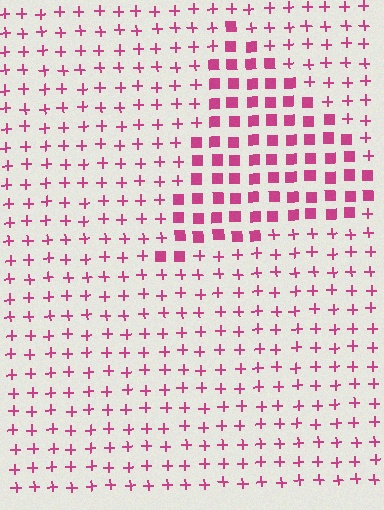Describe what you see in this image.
The image is filled with small magenta elements arranged in a uniform grid. A triangle-shaped region contains squares, while the surrounding area contains plus signs. The boundary is defined purely by the change in element shape.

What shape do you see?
I see a triangle.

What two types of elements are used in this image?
The image uses squares inside the triangle region and plus signs outside it.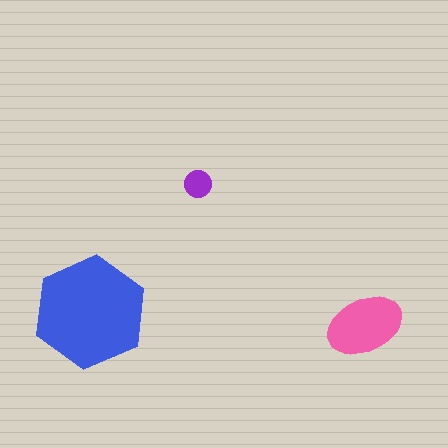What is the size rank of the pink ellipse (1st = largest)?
2nd.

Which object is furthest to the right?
The pink ellipse is rightmost.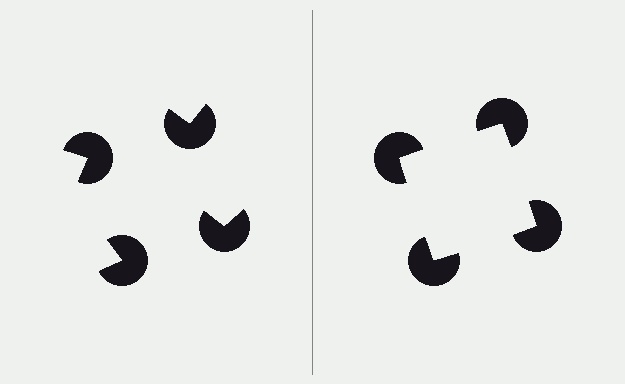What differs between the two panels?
The pac-man discs are positioned identically on both sides; only the wedge orientations differ. On the right they align to a square; on the left they are misaligned.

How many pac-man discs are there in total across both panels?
8 — 4 on each side.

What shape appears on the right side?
An illusory square.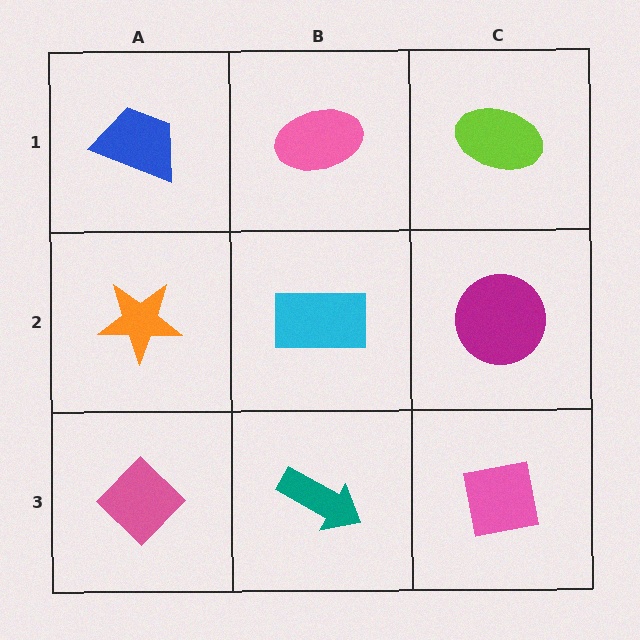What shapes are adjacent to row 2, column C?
A lime ellipse (row 1, column C), a pink square (row 3, column C), a cyan rectangle (row 2, column B).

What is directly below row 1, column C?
A magenta circle.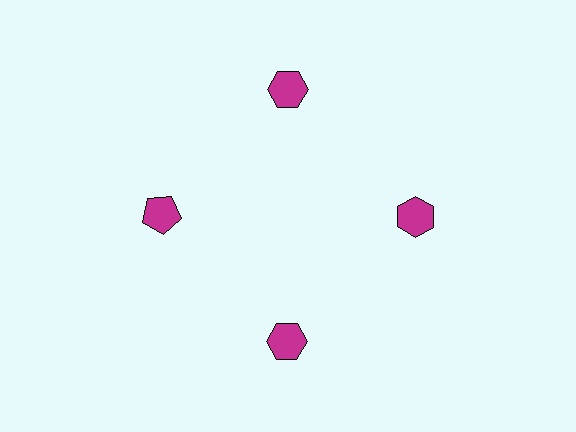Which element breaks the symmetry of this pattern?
The magenta pentagon at roughly the 9 o'clock position breaks the symmetry. All other shapes are magenta hexagons.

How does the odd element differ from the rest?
It has a different shape: pentagon instead of hexagon.